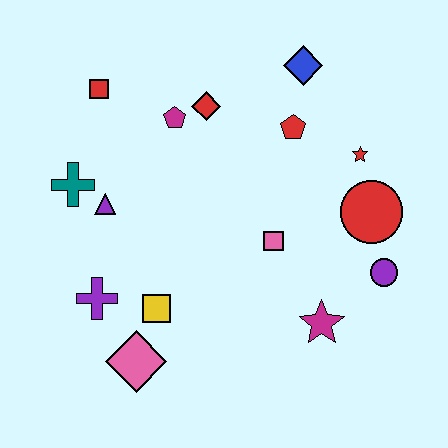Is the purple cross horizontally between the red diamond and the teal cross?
Yes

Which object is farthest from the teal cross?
The purple circle is farthest from the teal cross.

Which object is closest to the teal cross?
The purple triangle is closest to the teal cross.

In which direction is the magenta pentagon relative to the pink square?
The magenta pentagon is above the pink square.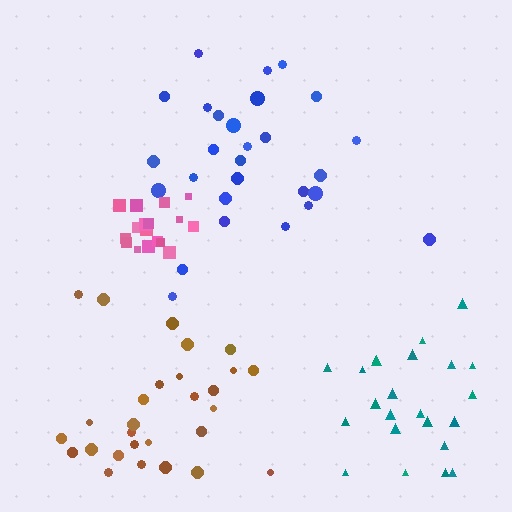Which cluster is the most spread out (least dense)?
Blue.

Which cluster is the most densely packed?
Pink.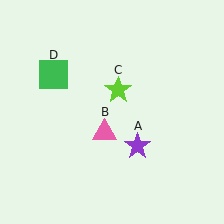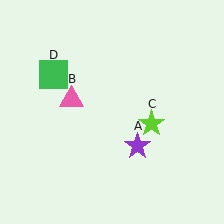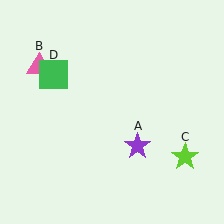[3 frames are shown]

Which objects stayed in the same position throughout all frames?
Purple star (object A) and green square (object D) remained stationary.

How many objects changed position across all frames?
2 objects changed position: pink triangle (object B), lime star (object C).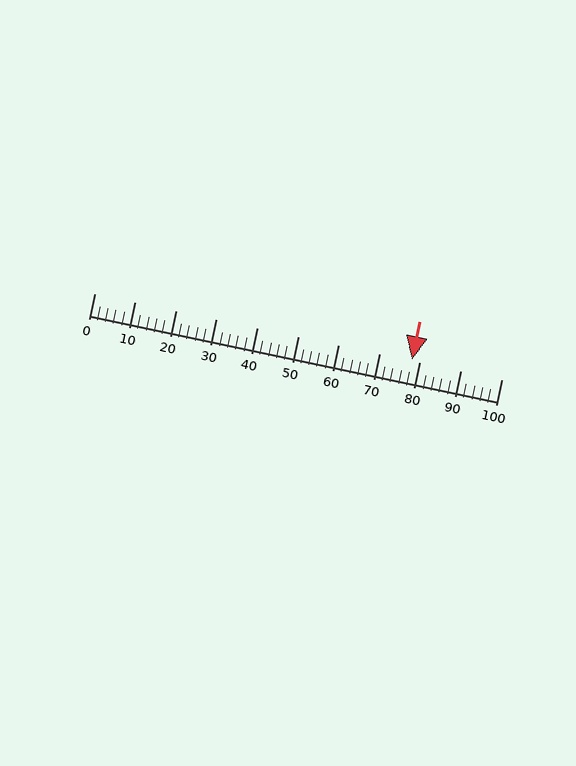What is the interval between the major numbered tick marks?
The major tick marks are spaced 10 units apart.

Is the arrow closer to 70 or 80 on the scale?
The arrow is closer to 80.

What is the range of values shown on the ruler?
The ruler shows values from 0 to 100.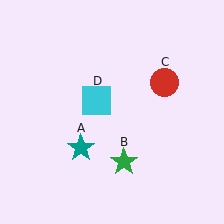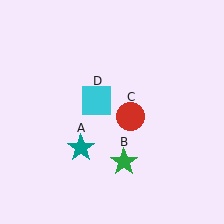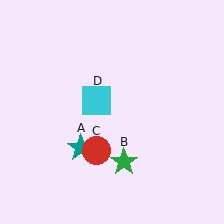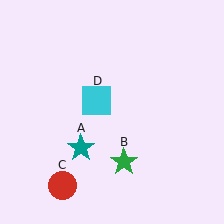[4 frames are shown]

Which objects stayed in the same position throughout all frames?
Teal star (object A) and green star (object B) and cyan square (object D) remained stationary.